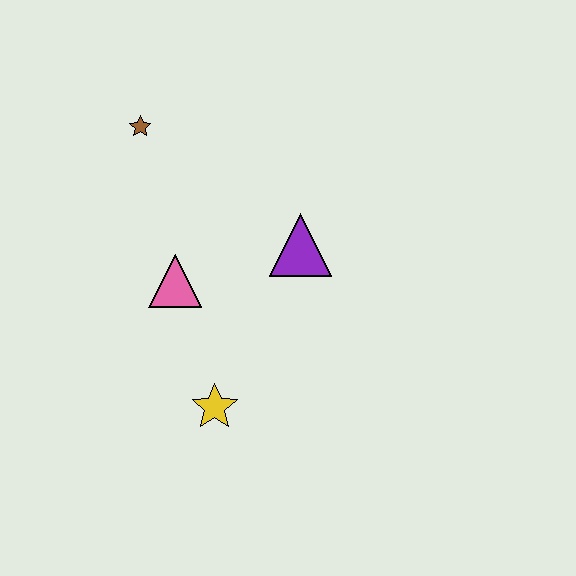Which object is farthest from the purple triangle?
The brown star is farthest from the purple triangle.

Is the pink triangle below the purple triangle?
Yes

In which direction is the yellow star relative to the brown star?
The yellow star is below the brown star.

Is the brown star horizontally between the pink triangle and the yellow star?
No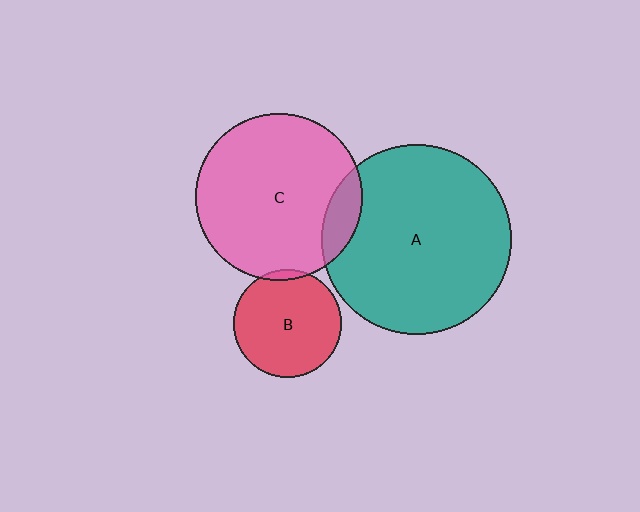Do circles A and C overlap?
Yes.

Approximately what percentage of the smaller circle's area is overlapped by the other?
Approximately 10%.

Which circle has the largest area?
Circle A (teal).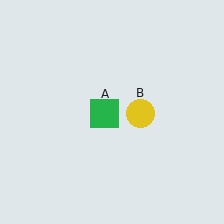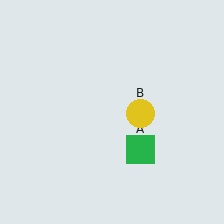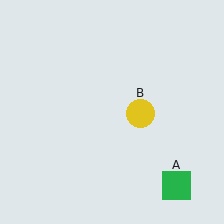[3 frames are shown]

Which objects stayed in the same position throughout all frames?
Yellow circle (object B) remained stationary.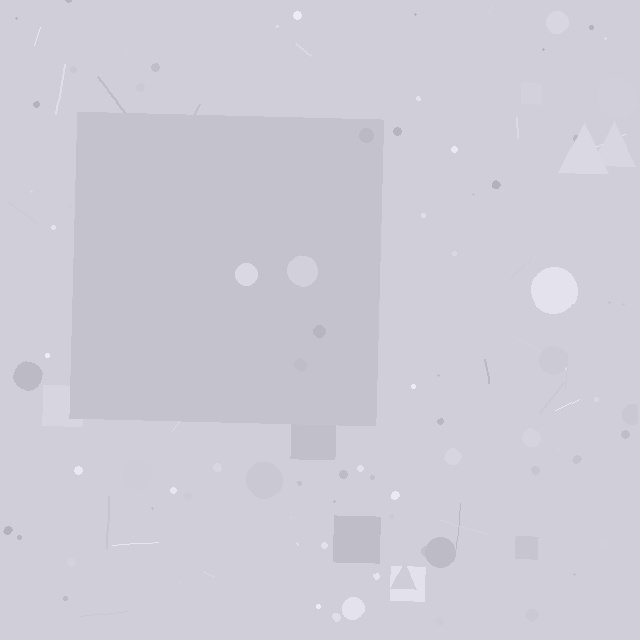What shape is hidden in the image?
A square is hidden in the image.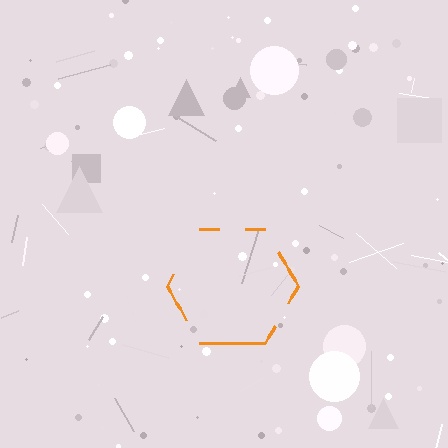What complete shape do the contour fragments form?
The contour fragments form a hexagon.